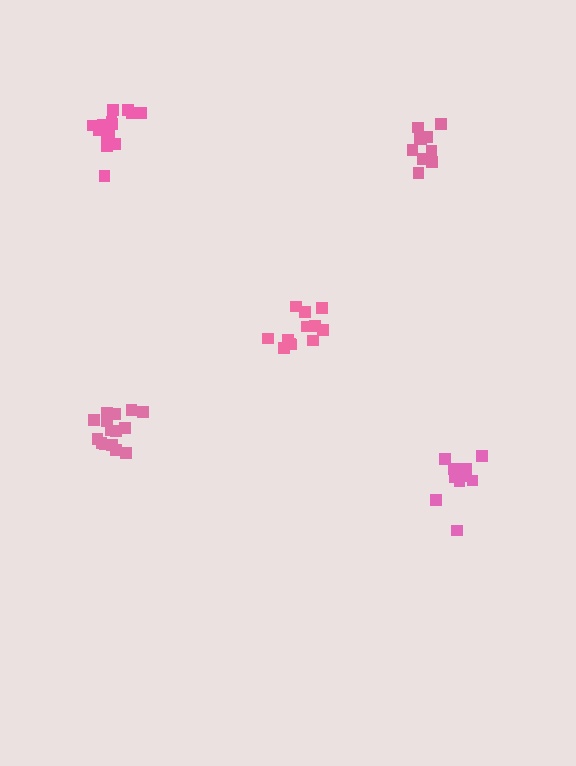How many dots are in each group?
Group 1: 15 dots, Group 2: 10 dots, Group 3: 12 dots, Group 4: 15 dots, Group 5: 10 dots (62 total).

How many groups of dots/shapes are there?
There are 5 groups.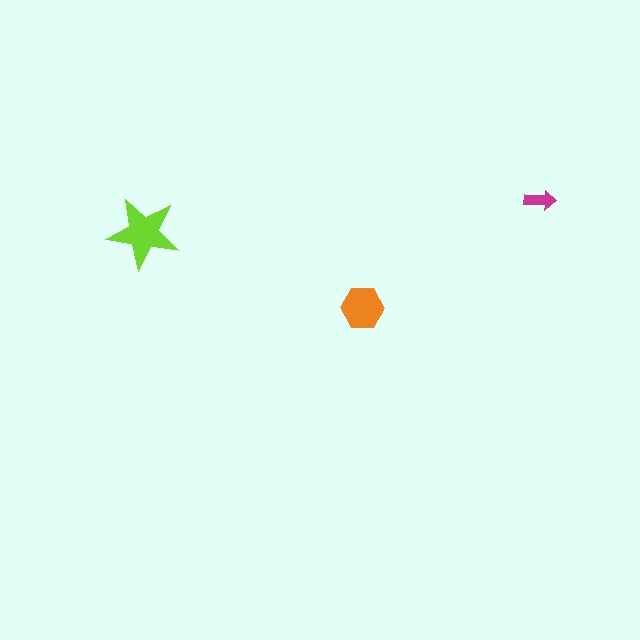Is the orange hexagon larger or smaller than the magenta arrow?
Larger.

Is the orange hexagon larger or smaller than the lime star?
Smaller.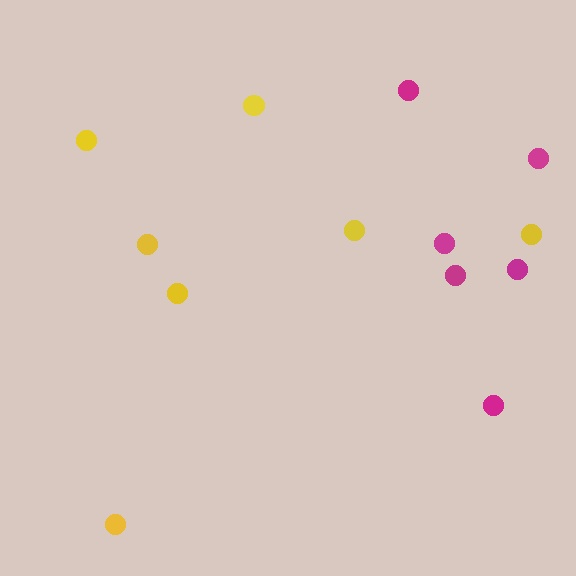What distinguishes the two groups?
There are 2 groups: one group of yellow circles (7) and one group of magenta circles (6).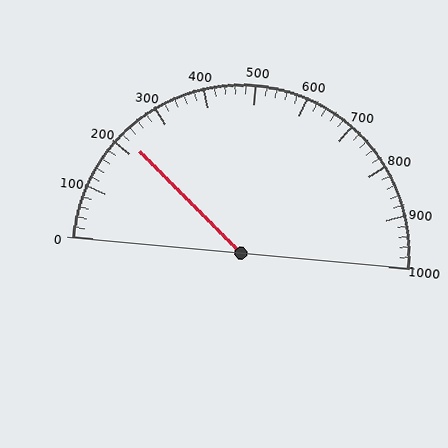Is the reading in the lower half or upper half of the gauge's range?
The reading is in the lower half of the range (0 to 1000).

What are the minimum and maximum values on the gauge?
The gauge ranges from 0 to 1000.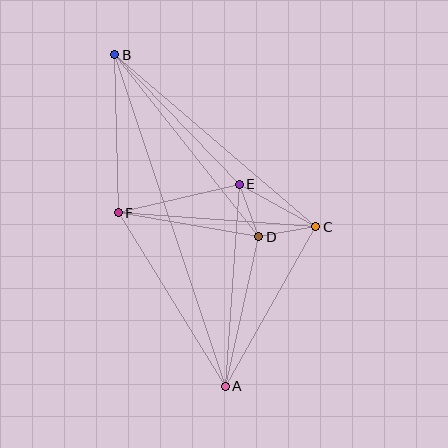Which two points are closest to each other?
Points D and E are closest to each other.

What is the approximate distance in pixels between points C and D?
The distance between C and D is approximately 58 pixels.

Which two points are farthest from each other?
Points A and B are farthest from each other.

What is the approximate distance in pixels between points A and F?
The distance between A and F is approximately 204 pixels.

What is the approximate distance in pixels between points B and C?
The distance between B and C is approximately 264 pixels.